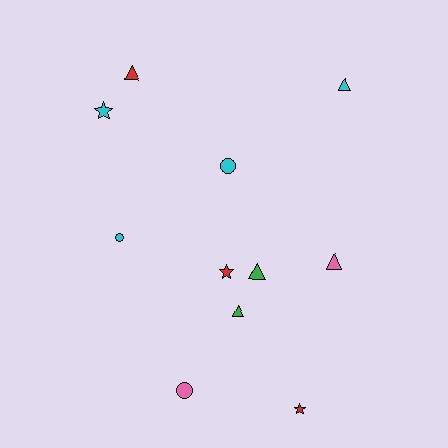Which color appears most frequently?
Cyan, with 4 objects.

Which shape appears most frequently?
Triangle, with 5 objects.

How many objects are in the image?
There are 11 objects.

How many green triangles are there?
There are 2 green triangles.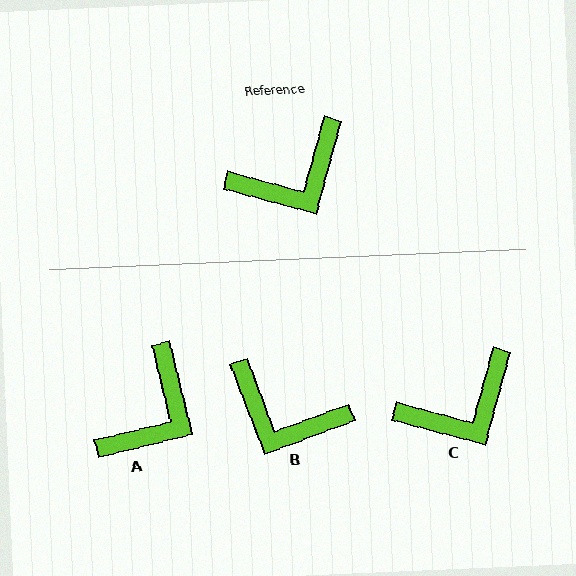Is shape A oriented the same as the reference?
No, it is off by about 29 degrees.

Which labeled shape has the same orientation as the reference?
C.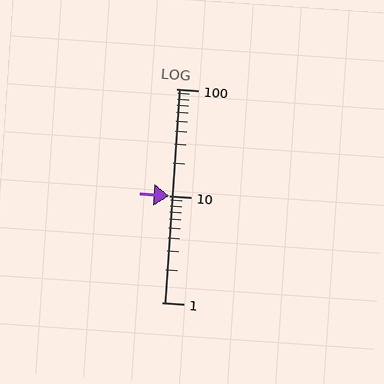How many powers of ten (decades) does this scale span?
The scale spans 2 decades, from 1 to 100.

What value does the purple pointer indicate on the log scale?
The pointer indicates approximately 10.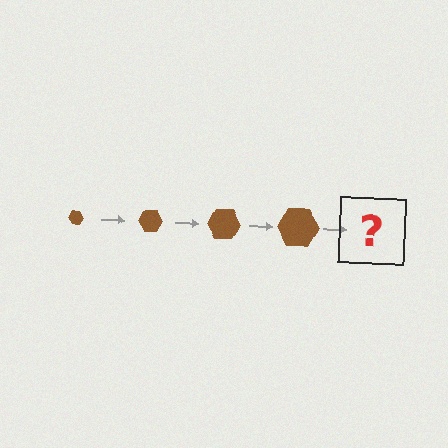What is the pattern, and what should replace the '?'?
The pattern is that the hexagon gets progressively larger each step. The '?' should be a brown hexagon, larger than the previous one.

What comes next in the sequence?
The next element should be a brown hexagon, larger than the previous one.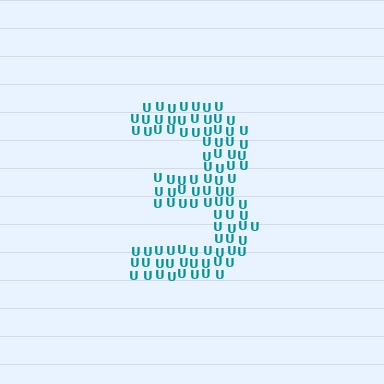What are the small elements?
The small elements are letter U's.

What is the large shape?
The large shape is the digit 3.